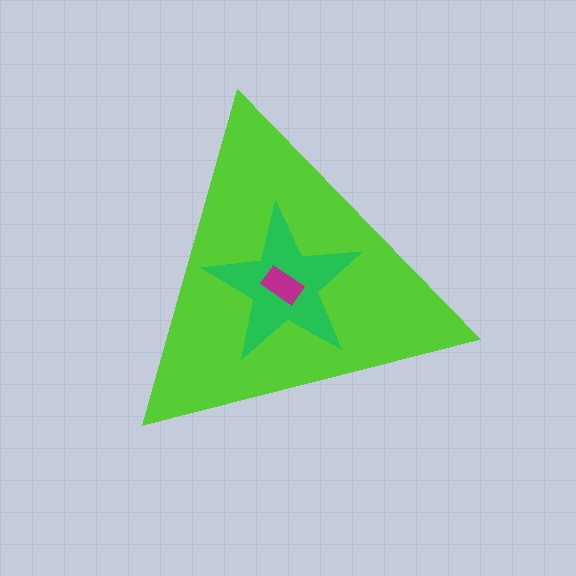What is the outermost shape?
The lime triangle.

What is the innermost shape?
The magenta rectangle.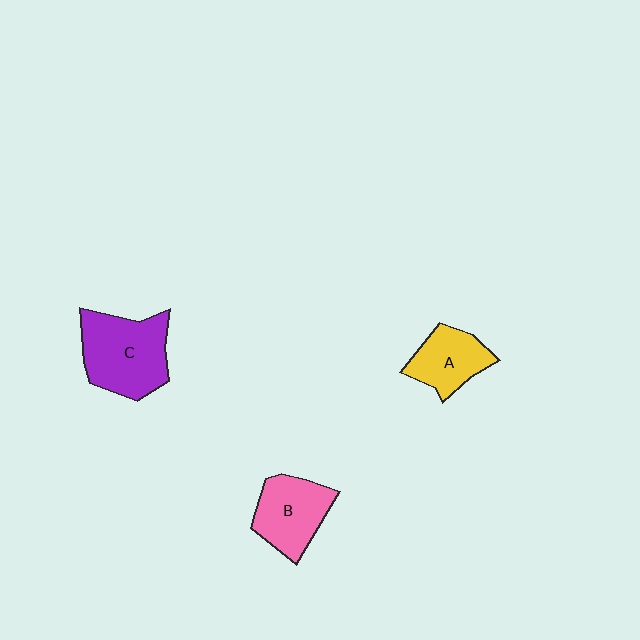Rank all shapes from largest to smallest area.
From largest to smallest: C (purple), B (pink), A (yellow).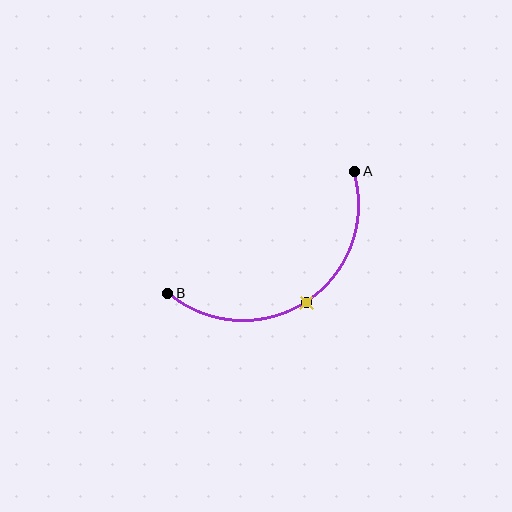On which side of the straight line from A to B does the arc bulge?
The arc bulges below the straight line connecting A and B.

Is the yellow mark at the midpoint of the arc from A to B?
Yes. The yellow mark lies on the arc at equal arc-length from both A and B — it is the arc midpoint.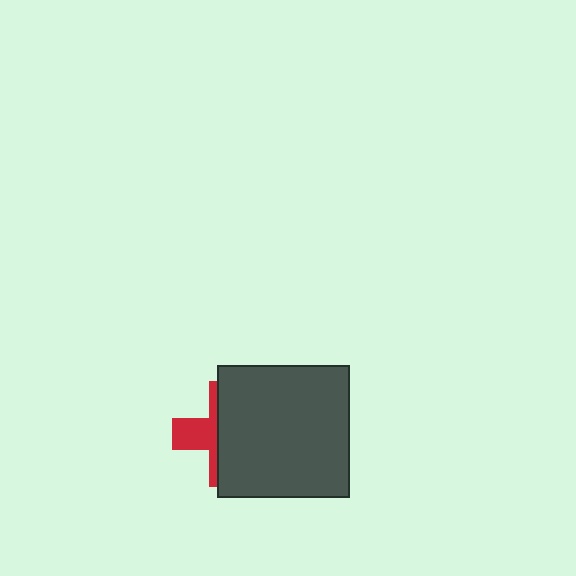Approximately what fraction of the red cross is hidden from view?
Roughly 64% of the red cross is hidden behind the dark gray square.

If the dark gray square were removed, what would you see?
You would see the complete red cross.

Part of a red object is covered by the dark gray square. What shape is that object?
It is a cross.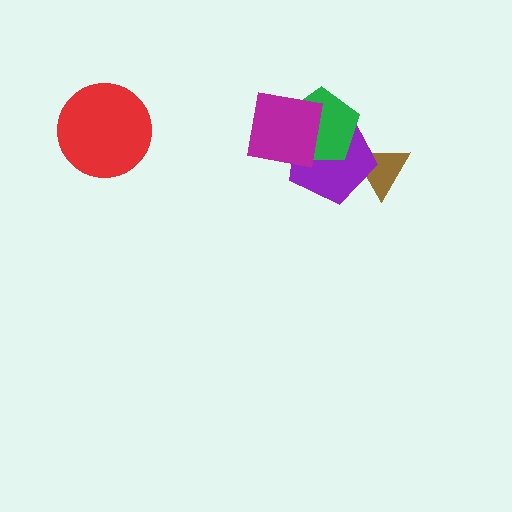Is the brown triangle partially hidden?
Yes, it is partially covered by another shape.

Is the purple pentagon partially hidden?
Yes, it is partially covered by another shape.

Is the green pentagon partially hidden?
Yes, it is partially covered by another shape.